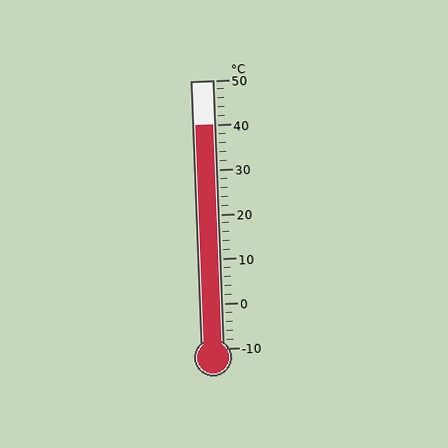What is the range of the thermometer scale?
The thermometer scale ranges from -10°C to 50°C.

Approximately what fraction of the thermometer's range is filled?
The thermometer is filled to approximately 85% of its range.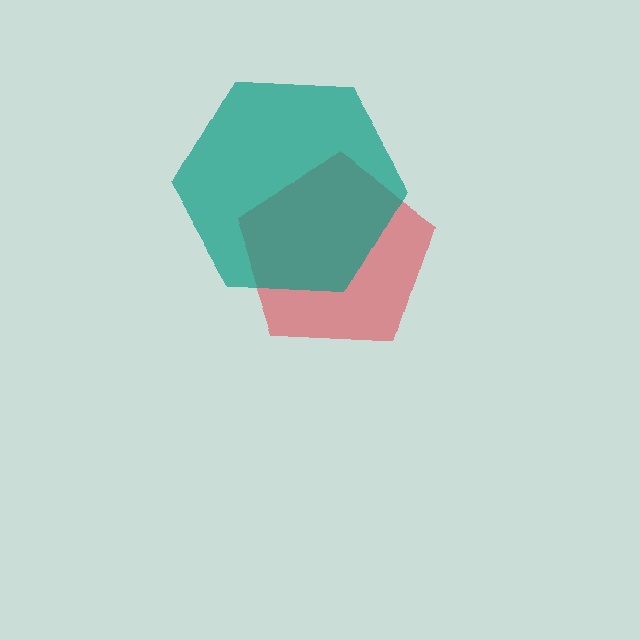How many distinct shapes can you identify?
There are 2 distinct shapes: a red pentagon, a teal hexagon.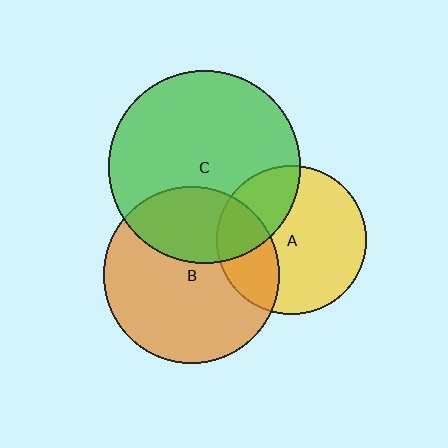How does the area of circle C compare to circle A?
Approximately 1.7 times.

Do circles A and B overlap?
Yes.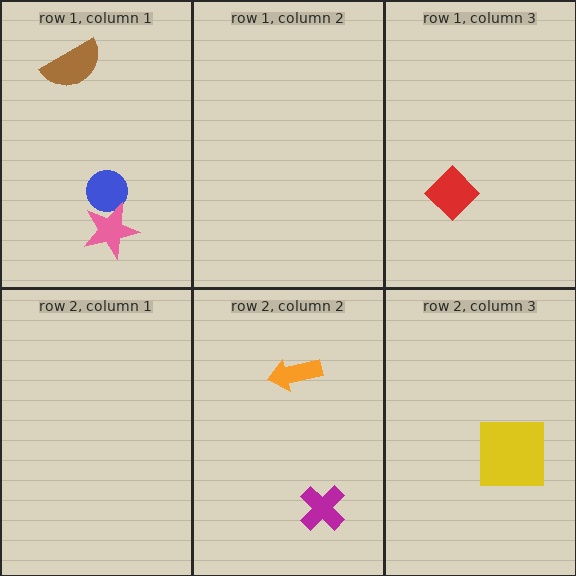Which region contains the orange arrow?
The row 2, column 2 region.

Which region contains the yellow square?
The row 2, column 3 region.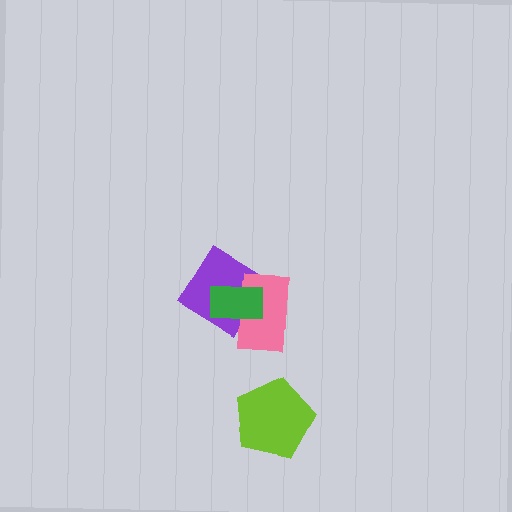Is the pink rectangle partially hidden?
Yes, it is partially covered by another shape.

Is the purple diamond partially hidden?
Yes, it is partially covered by another shape.